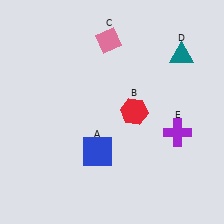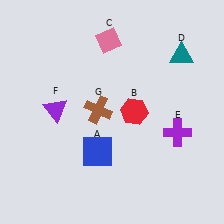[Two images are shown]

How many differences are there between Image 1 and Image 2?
There are 2 differences between the two images.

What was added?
A purple triangle (F), a brown cross (G) were added in Image 2.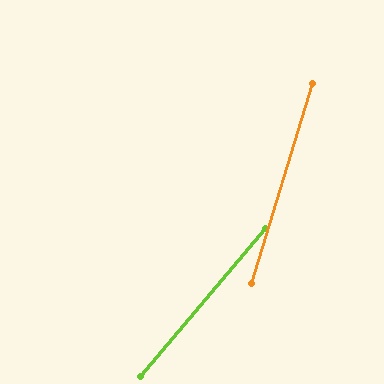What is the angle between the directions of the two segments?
Approximately 23 degrees.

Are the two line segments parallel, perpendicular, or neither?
Neither parallel nor perpendicular — they differ by about 23°.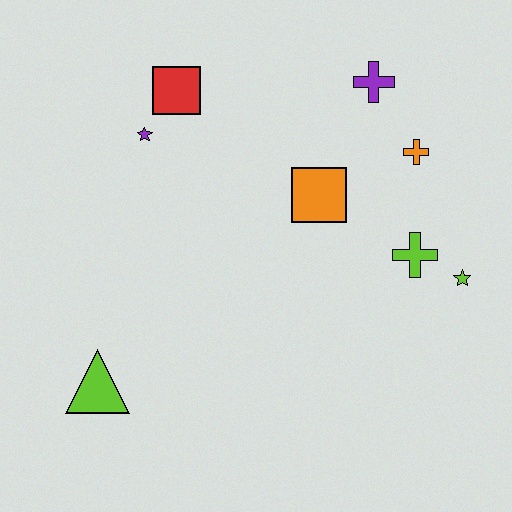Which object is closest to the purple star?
The red square is closest to the purple star.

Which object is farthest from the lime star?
The lime triangle is farthest from the lime star.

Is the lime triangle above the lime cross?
No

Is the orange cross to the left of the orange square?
No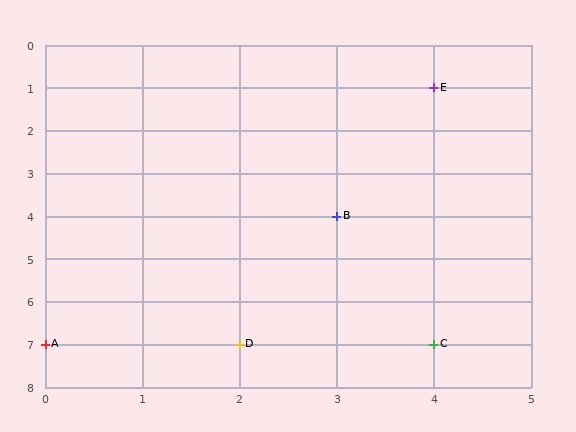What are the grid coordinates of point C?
Point C is at grid coordinates (4, 7).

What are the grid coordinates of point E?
Point E is at grid coordinates (4, 1).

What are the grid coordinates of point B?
Point B is at grid coordinates (3, 4).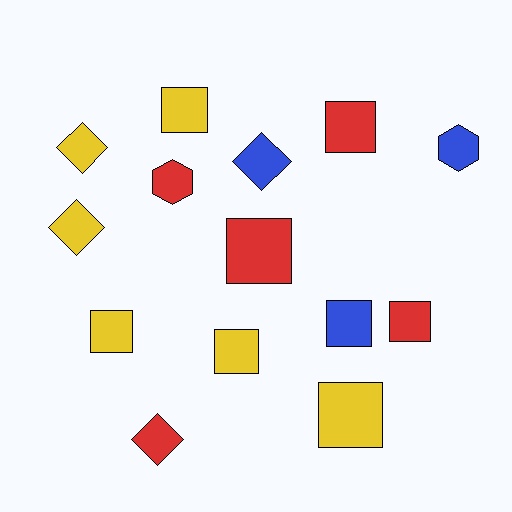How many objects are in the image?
There are 14 objects.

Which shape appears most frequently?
Square, with 8 objects.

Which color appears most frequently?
Yellow, with 6 objects.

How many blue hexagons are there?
There is 1 blue hexagon.